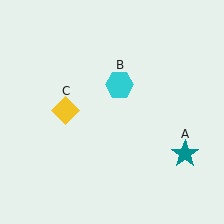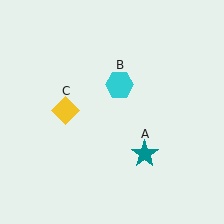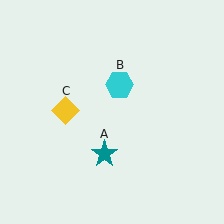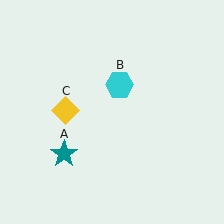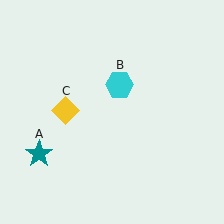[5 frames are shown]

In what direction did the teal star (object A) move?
The teal star (object A) moved left.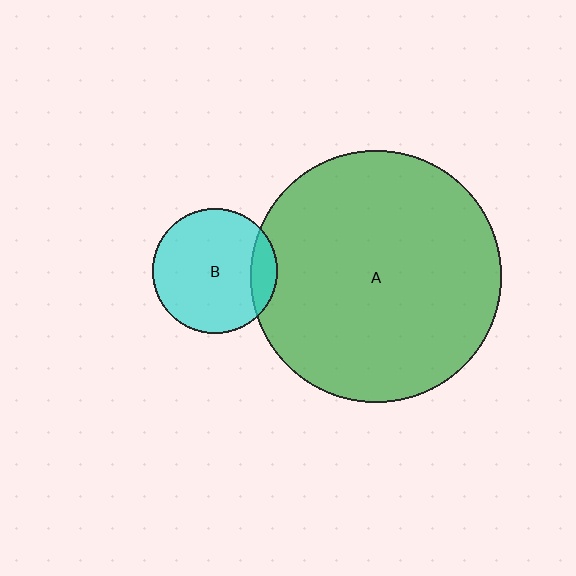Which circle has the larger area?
Circle A (green).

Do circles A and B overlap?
Yes.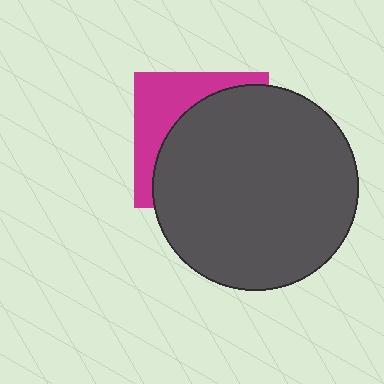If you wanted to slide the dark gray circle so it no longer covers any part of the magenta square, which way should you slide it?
Slide it toward the lower-right — that is the most direct way to separate the two shapes.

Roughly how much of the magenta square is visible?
A small part of it is visible (roughly 34%).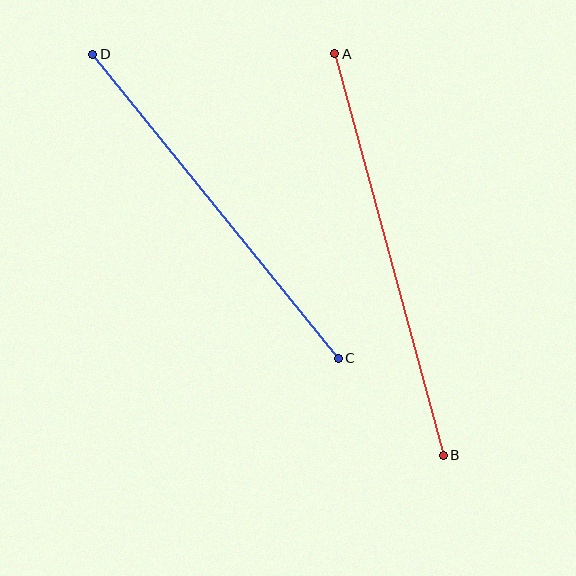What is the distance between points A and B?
The distance is approximately 416 pixels.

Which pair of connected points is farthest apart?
Points A and B are farthest apart.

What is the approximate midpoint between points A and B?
The midpoint is at approximately (389, 254) pixels.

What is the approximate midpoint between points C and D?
The midpoint is at approximately (215, 206) pixels.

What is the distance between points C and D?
The distance is approximately 390 pixels.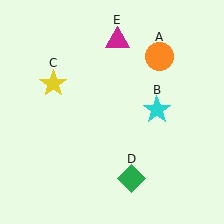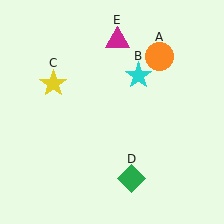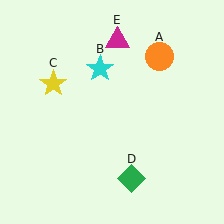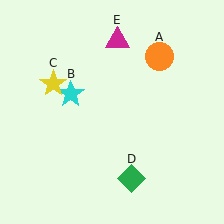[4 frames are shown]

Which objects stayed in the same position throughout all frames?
Orange circle (object A) and yellow star (object C) and green diamond (object D) and magenta triangle (object E) remained stationary.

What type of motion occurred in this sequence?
The cyan star (object B) rotated counterclockwise around the center of the scene.